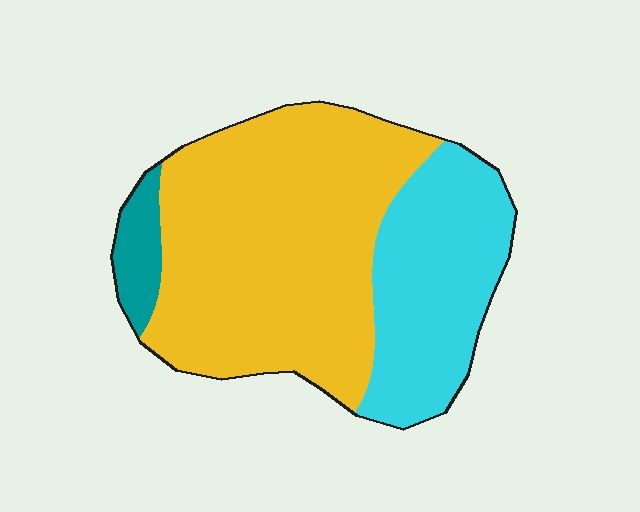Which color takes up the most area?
Yellow, at roughly 65%.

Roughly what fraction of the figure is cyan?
Cyan covers 31% of the figure.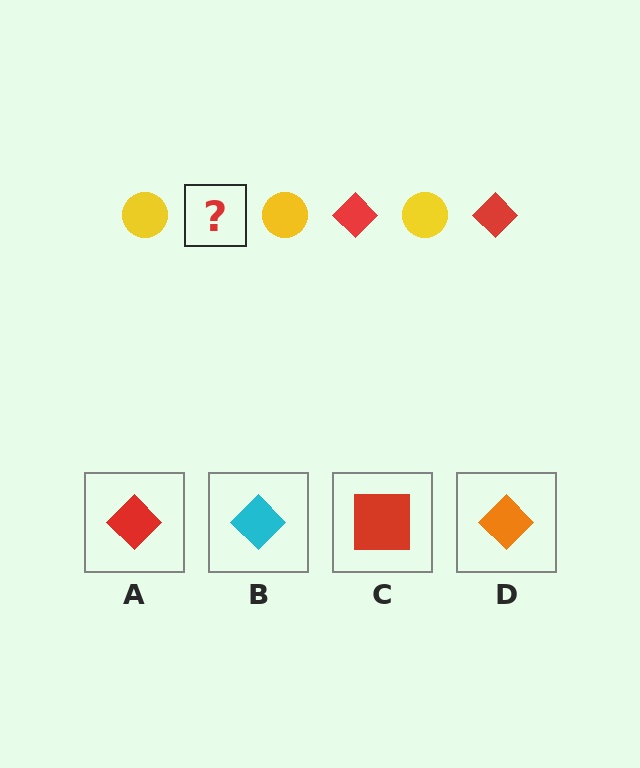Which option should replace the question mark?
Option A.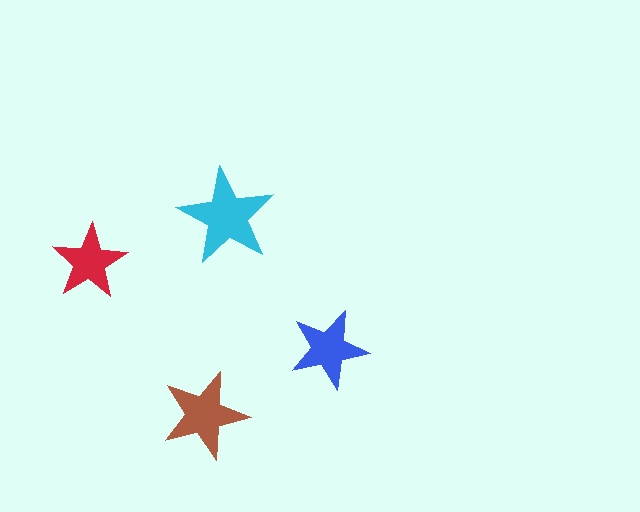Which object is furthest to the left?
The red star is leftmost.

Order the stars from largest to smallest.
the cyan one, the brown one, the blue one, the red one.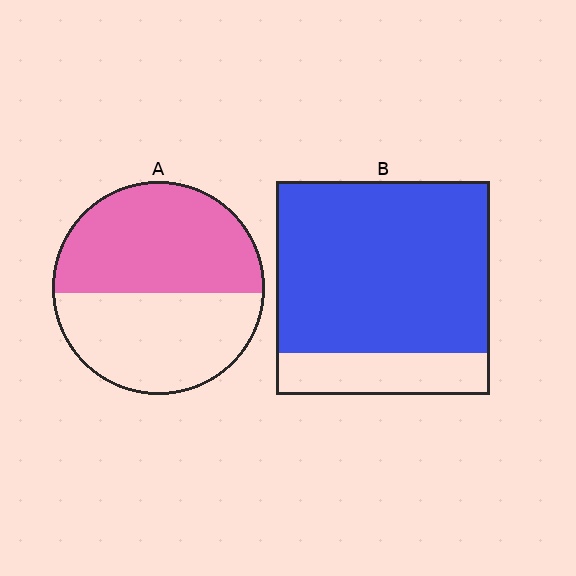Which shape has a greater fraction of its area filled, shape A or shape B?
Shape B.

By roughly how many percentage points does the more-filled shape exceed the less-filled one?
By roughly 25 percentage points (B over A).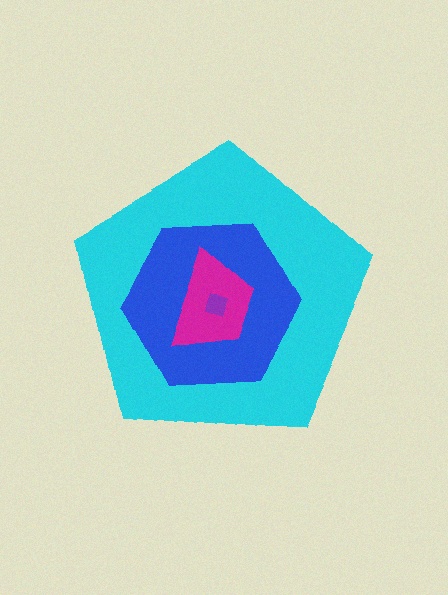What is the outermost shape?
The cyan pentagon.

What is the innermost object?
The purple diamond.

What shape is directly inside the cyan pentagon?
The blue hexagon.